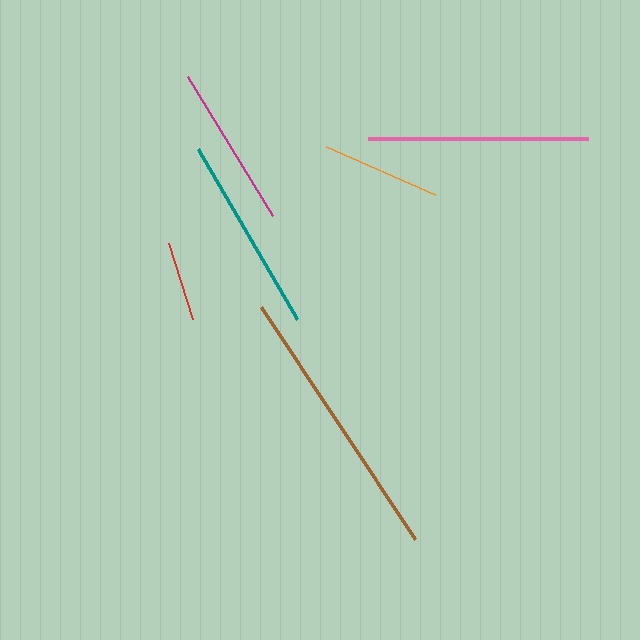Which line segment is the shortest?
The red line is the shortest at approximately 80 pixels.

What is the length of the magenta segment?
The magenta segment is approximately 163 pixels long.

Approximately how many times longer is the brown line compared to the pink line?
The brown line is approximately 1.3 times the length of the pink line.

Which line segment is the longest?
The brown line is the longest at approximately 278 pixels.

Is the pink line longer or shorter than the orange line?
The pink line is longer than the orange line.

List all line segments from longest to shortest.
From longest to shortest: brown, pink, teal, magenta, orange, red.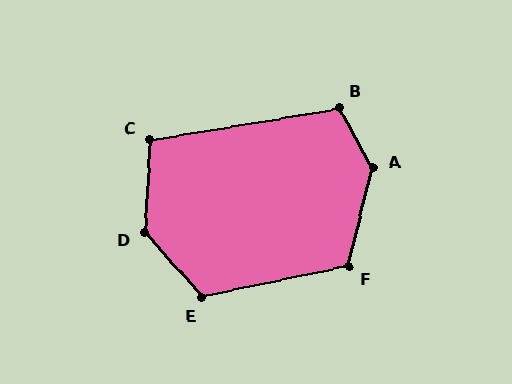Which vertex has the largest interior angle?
A, at approximately 138 degrees.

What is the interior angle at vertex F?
Approximately 115 degrees (obtuse).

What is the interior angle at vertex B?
Approximately 109 degrees (obtuse).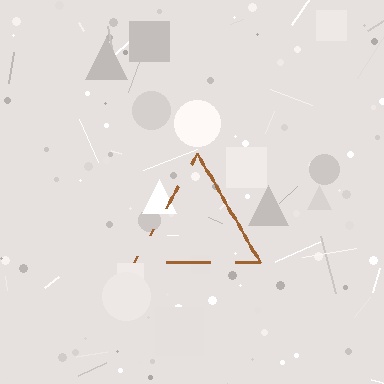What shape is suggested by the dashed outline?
The dashed outline suggests a triangle.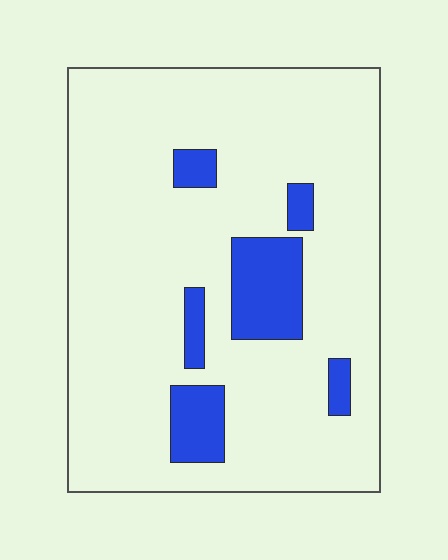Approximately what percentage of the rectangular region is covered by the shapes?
Approximately 15%.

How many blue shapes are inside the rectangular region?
6.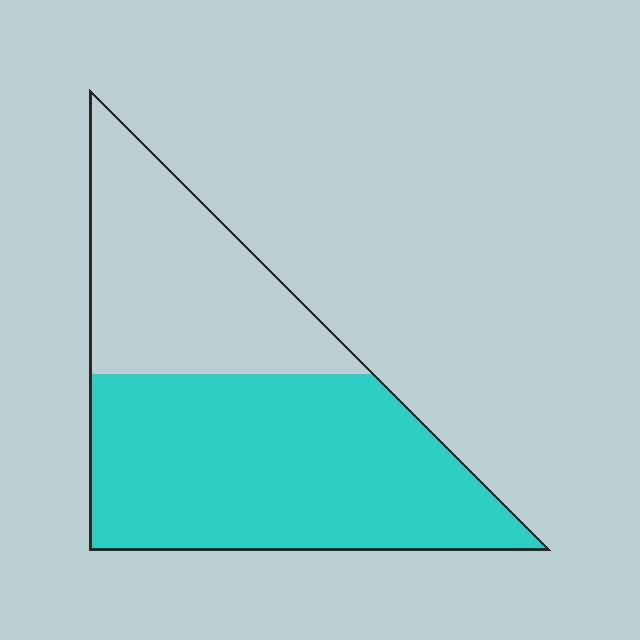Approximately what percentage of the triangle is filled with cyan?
Approximately 60%.